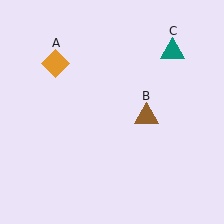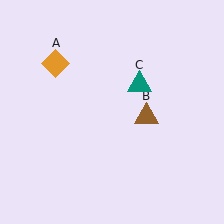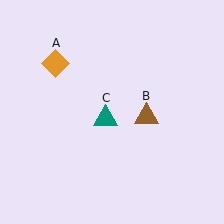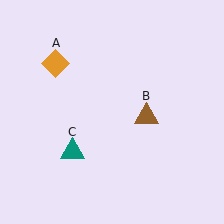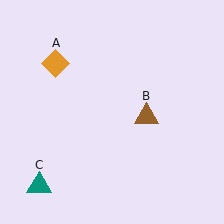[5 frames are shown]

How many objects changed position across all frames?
1 object changed position: teal triangle (object C).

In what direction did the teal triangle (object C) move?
The teal triangle (object C) moved down and to the left.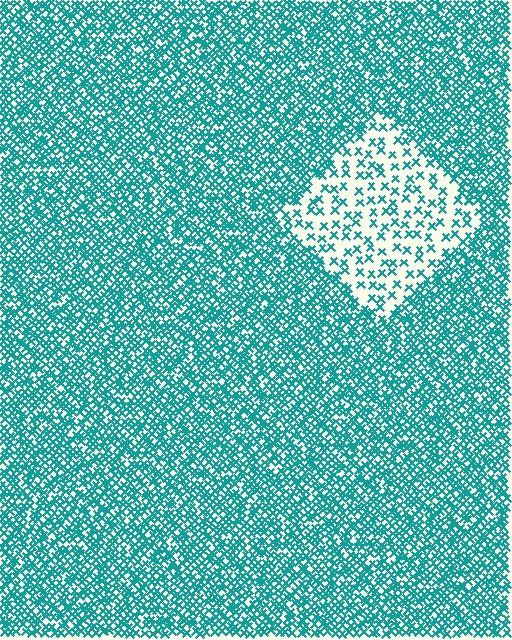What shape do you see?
I see a diamond.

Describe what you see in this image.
The image contains small teal elements arranged at two different densities. A diamond-shaped region is visible where the elements are less densely packed than the surrounding area.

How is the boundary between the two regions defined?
The boundary is defined by a change in element density (approximately 3.0x ratio). All elements are the same color, size, and shape.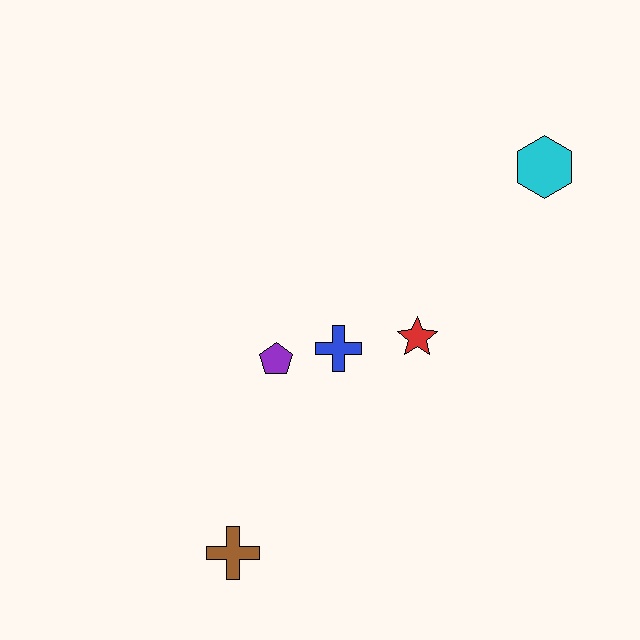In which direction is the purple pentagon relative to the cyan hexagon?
The purple pentagon is to the left of the cyan hexagon.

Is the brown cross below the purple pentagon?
Yes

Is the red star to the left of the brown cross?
No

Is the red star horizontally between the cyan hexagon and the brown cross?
Yes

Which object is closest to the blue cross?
The purple pentagon is closest to the blue cross.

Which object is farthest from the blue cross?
The cyan hexagon is farthest from the blue cross.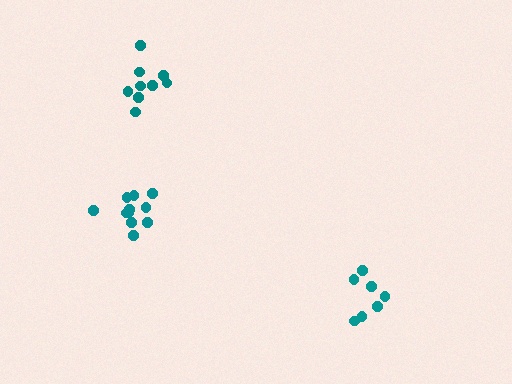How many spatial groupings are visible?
There are 3 spatial groupings.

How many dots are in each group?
Group 1: 11 dots, Group 2: 7 dots, Group 3: 9 dots (27 total).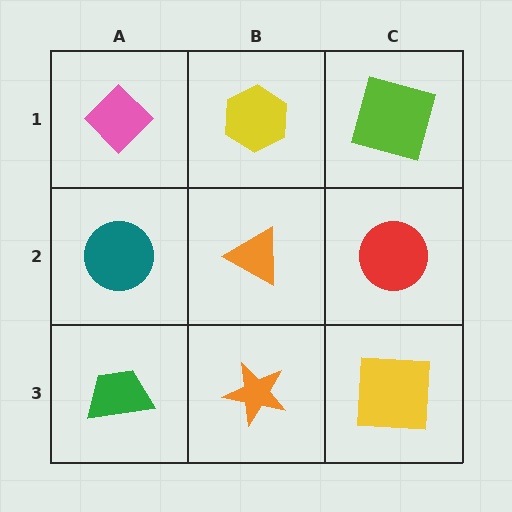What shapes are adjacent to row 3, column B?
An orange triangle (row 2, column B), a green trapezoid (row 3, column A), a yellow square (row 3, column C).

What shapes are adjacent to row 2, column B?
A yellow hexagon (row 1, column B), an orange star (row 3, column B), a teal circle (row 2, column A), a red circle (row 2, column C).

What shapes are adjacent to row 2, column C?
A lime square (row 1, column C), a yellow square (row 3, column C), an orange triangle (row 2, column B).